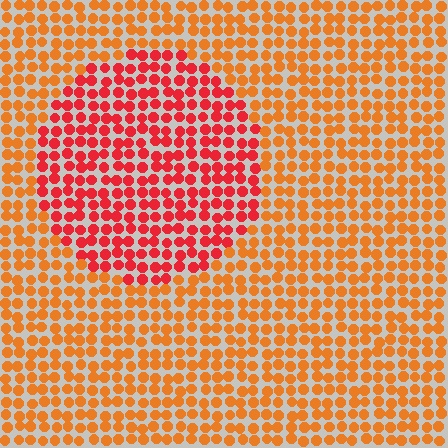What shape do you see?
I see a circle.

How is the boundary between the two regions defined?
The boundary is defined purely by a slight shift in hue (about 33 degrees). Spacing, size, and orientation are identical on both sides.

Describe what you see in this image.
The image is filled with small orange elements in a uniform arrangement. A circle-shaped region is visible where the elements are tinted to a slightly different hue, forming a subtle color boundary.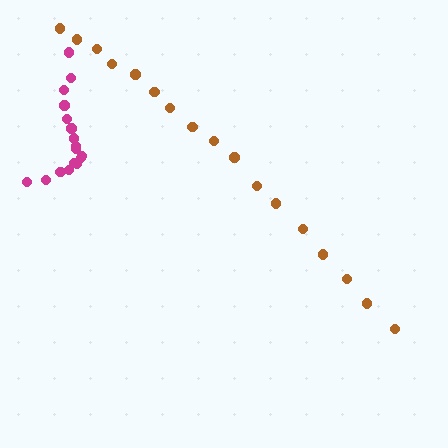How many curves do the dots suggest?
There are 2 distinct paths.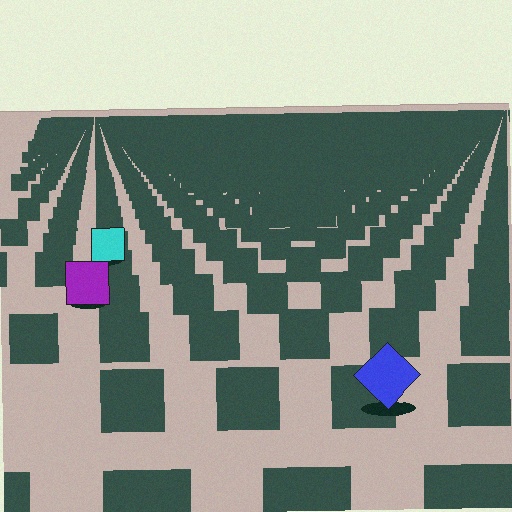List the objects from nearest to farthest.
From nearest to farthest: the blue diamond, the purple square, the cyan square.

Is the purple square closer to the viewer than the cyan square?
Yes. The purple square is closer — you can tell from the texture gradient: the ground texture is coarser near it.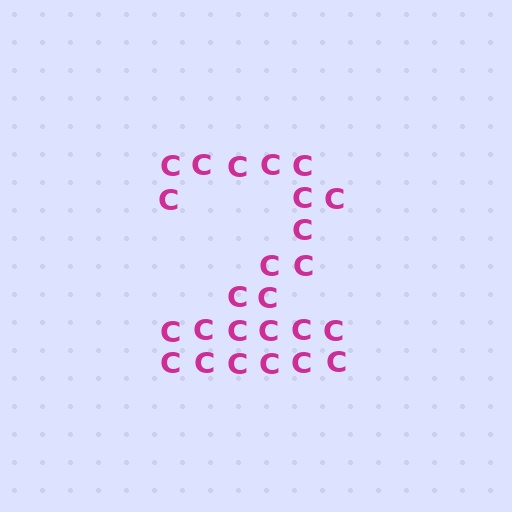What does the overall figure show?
The overall figure shows the digit 2.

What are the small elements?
The small elements are letter C's.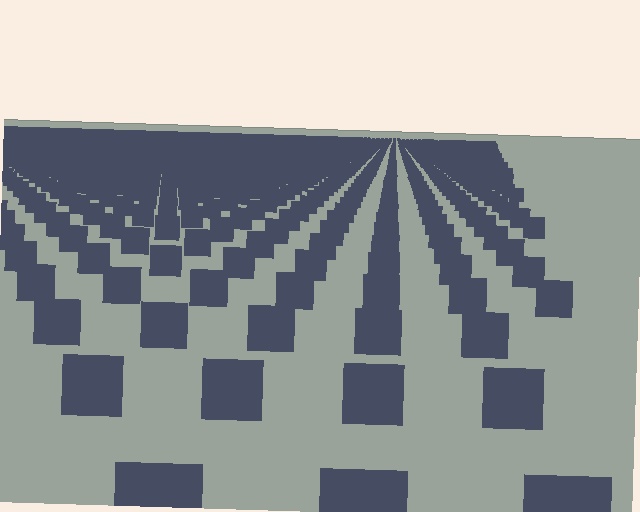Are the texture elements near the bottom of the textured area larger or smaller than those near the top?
Larger. Near the bottom, elements are closer to the viewer and appear at a bigger on-screen size.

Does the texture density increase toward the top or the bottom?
Density increases toward the top.